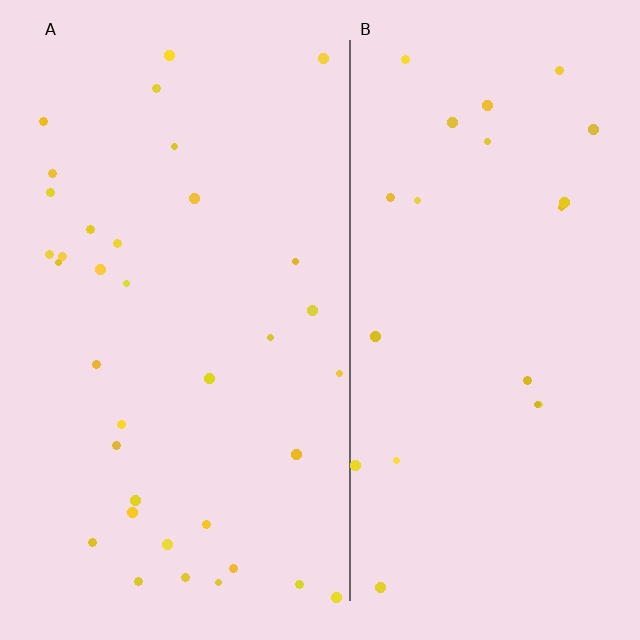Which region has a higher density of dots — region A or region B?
A (the left).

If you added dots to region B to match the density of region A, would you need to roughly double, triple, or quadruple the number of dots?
Approximately double.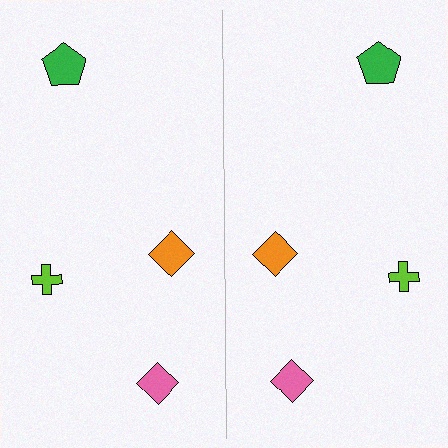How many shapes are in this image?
There are 8 shapes in this image.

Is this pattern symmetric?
Yes, this pattern has bilateral (reflection) symmetry.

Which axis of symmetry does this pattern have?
The pattern has a vertical axis of symmetry running through the center of the image.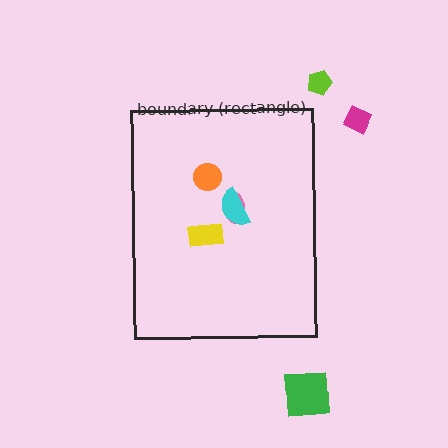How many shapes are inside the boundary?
4 inside, 3 outside.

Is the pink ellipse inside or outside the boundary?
Inside.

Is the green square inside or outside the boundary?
Outside.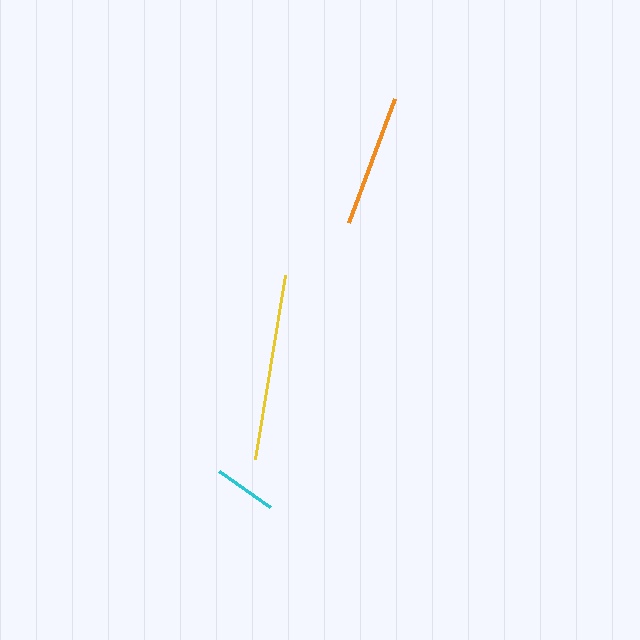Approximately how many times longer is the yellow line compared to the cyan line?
The yellow line is approximately 3.0 times the length of the cyan line.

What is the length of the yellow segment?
The yellow segment is approximately 186 pixels long.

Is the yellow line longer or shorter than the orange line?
The yellow line is longer than the orange line.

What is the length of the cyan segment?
The cyan segment is approximately 62 pixels long.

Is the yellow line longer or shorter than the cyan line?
The yellow line is longer than the cyan line.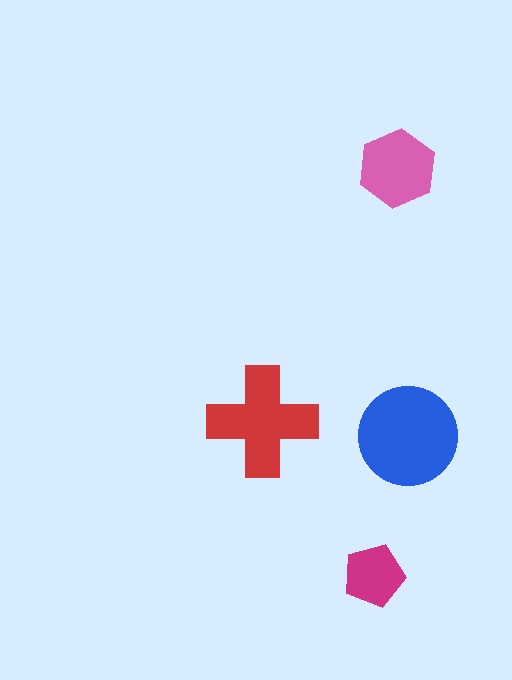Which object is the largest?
The blue circle.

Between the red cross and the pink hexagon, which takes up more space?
The red cross.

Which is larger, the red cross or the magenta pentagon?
The red cross.